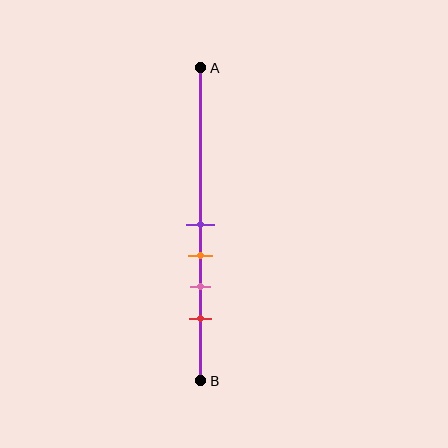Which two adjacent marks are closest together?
The purple and orange marks are the closest adjacent pair.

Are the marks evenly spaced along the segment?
Yes, the marks are approximately evenly spaced.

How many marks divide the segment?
There are 4 marks dividing the segment.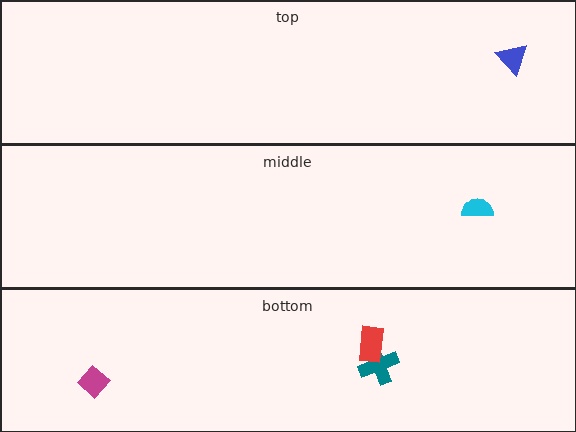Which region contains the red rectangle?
The bottom region.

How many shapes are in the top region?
1.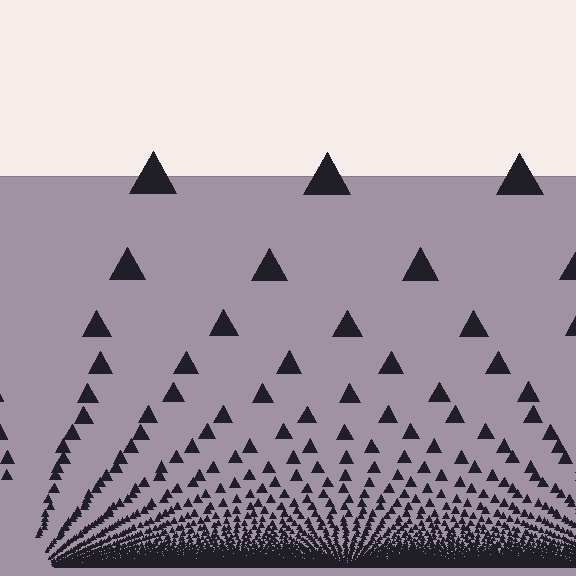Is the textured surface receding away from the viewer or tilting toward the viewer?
The surface appears to tilt toward the viewer. Texture elements get larger and sparser toward the top.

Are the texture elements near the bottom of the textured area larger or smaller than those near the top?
Smaller. The gradient is inverted — elements near the bottom are smaller and denser.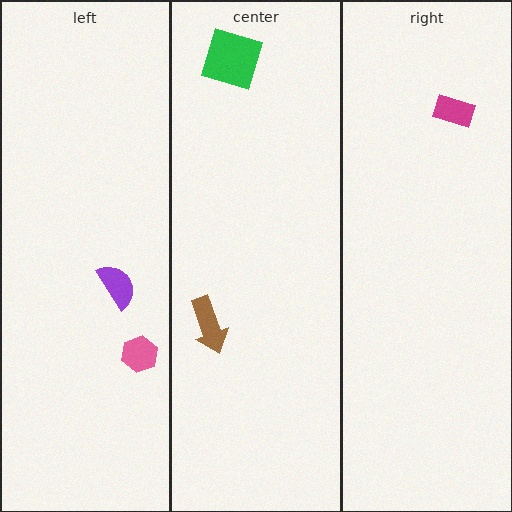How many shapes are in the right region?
1.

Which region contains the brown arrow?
The center region.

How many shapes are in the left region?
2.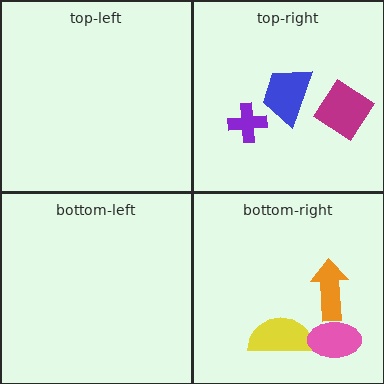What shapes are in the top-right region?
The magenta diamond, the purple cross, the blue trapezoid.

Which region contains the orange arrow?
The bottom-right region.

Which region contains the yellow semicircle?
The bottom-right region.